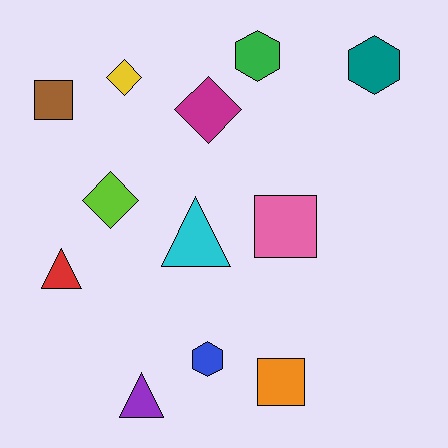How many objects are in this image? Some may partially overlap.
There are 12 objects.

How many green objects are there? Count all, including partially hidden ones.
There is 1 green object.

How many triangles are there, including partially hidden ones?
There are 3 triangles.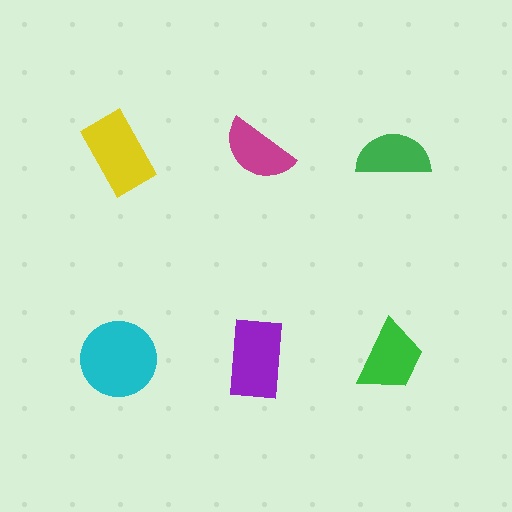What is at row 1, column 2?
A magenta semicircle.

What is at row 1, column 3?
A green semicircle.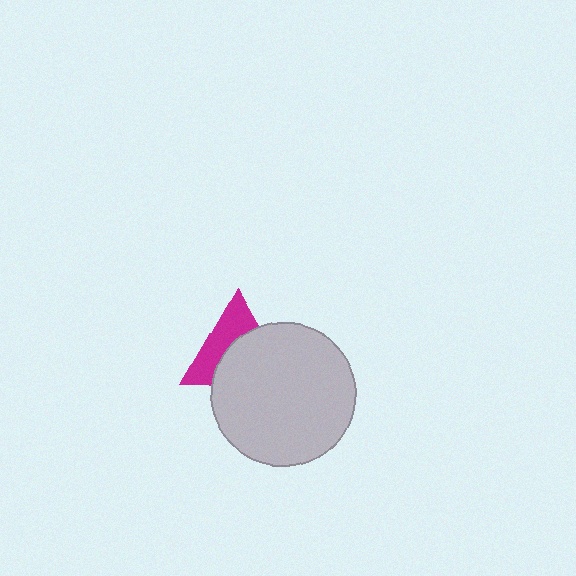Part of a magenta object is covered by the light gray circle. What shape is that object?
It is a triangle.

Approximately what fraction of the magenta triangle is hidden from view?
Roughly 54% of the magenta triangle is hidden behind the light gray circle.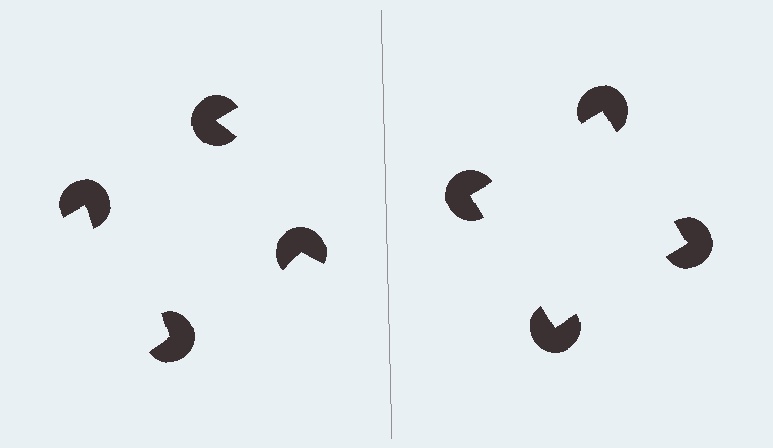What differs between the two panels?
The pac-man discs are positioned identically on both sides; only the wedge orientations differ. On the right they align to a square; on the left they are misaligned.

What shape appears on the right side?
An illusory square.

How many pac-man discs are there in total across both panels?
8 — 4 on each side.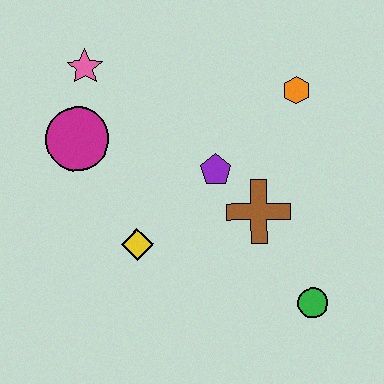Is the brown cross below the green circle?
No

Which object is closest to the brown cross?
The purple pentagon is closest to the brown cross.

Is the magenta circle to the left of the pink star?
Yes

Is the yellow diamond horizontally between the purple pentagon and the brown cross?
No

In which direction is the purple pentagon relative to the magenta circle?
The purple pentagon is to the right of the magenta circle.